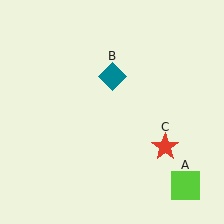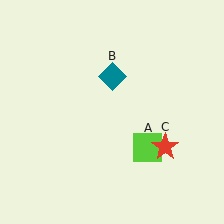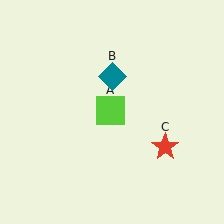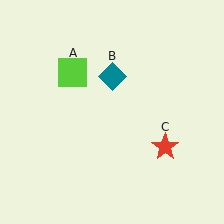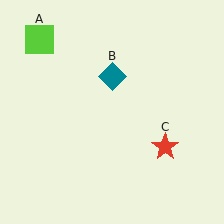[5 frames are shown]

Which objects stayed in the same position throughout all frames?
Teal diamond (object B) and red star (object C) remained stationary.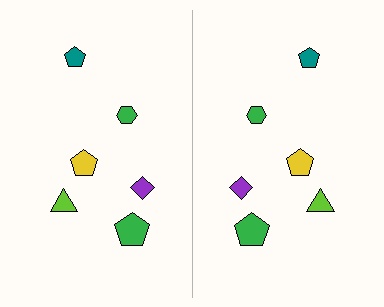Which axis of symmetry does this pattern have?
The pattern has a vertical axis of symmetry running through the center of the image.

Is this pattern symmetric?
Yes, this pattern has bilateral (reflection) symmetry.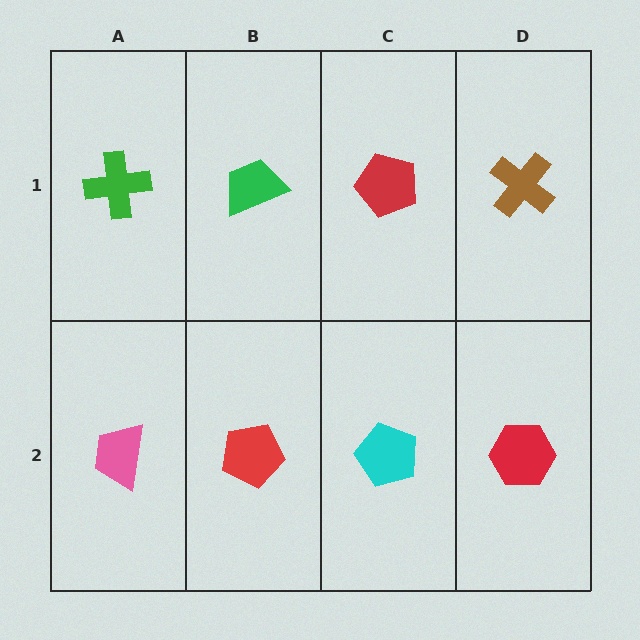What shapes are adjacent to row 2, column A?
A green cross (row 1, column A), a red pentagon (row 2, column B).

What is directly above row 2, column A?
A green cross.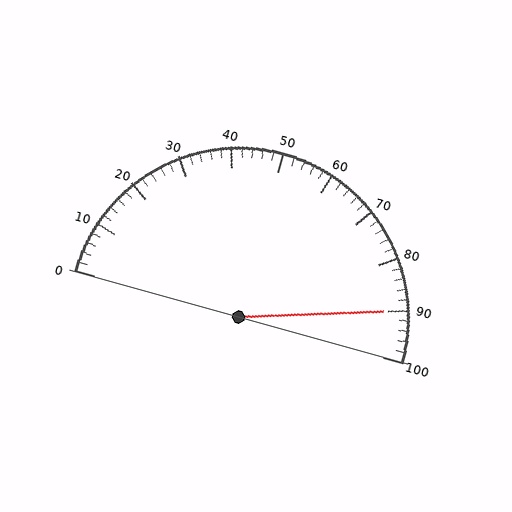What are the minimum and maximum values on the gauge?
The gauge ranges from 0 to 100.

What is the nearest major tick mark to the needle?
The nearest major tick mark is 90.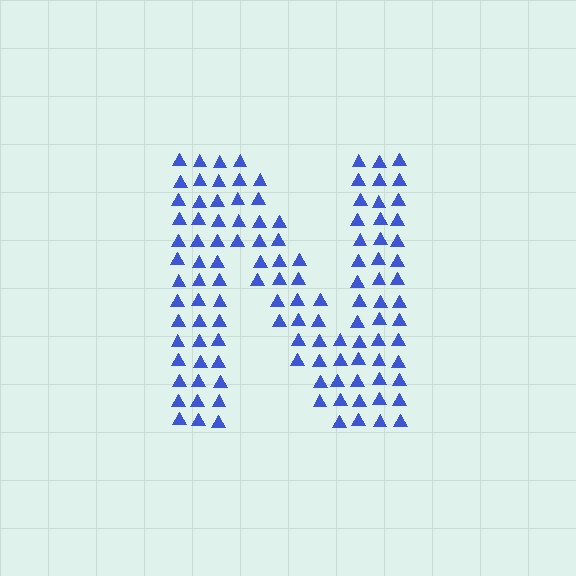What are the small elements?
The small elements are triangles.